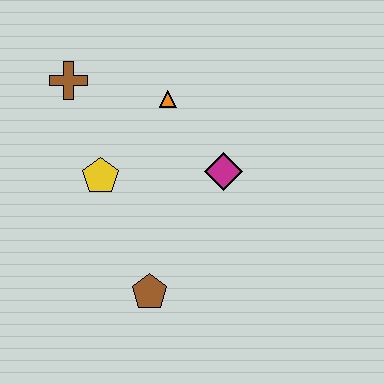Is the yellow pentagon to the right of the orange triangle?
No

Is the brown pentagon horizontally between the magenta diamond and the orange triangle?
No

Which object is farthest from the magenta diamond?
The brown cross is farthest from the magenta diamond.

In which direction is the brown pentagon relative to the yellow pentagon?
The brown pentagon is below the yellow pentagon.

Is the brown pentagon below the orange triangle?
Yes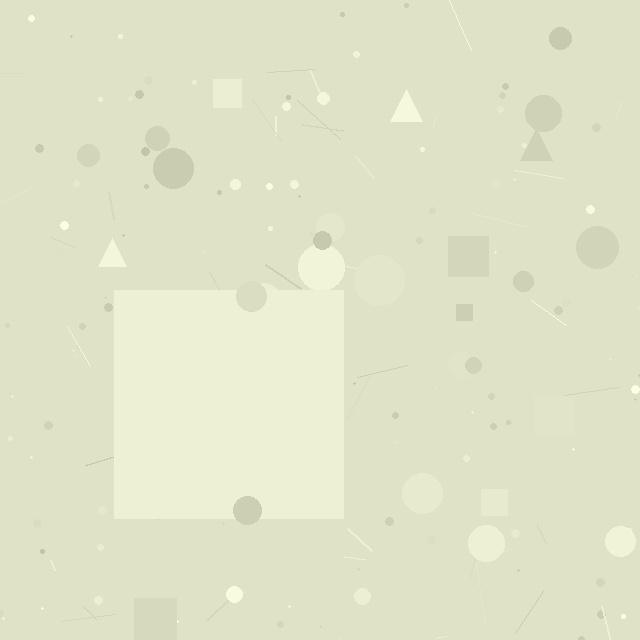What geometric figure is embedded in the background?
A square is embedded in the background.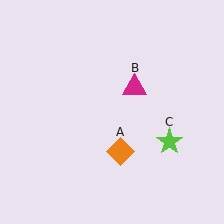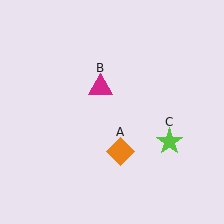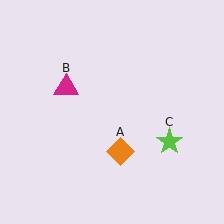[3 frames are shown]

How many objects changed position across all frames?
1 object changed position: magenta triangle (object B).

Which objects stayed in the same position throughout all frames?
Orange diamond (object A) and lime star (object C) remained stationary.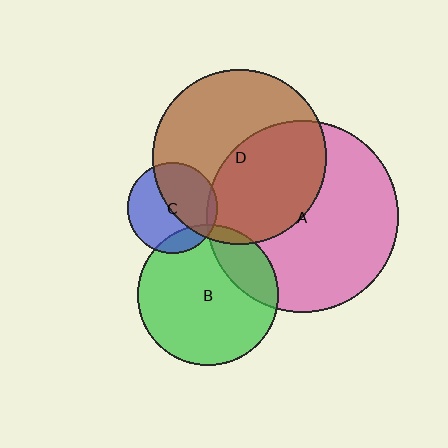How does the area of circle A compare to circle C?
Approximately 4.4 times.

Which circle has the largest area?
Circle A (pink).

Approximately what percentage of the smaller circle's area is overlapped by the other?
Approximately 5%.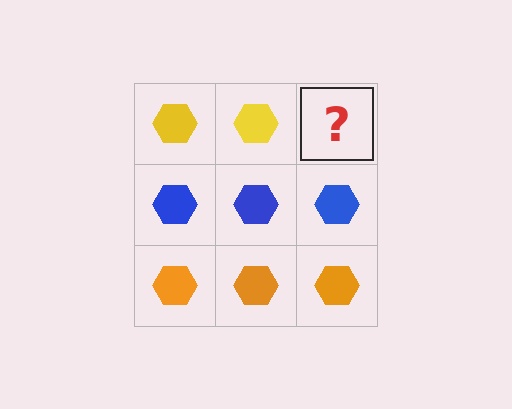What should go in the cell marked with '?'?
The missing cell should contain a yellow hexagon.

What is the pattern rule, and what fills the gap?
The rule is that each row has a consistent color. The gap should be filled with a yellow hexagon.